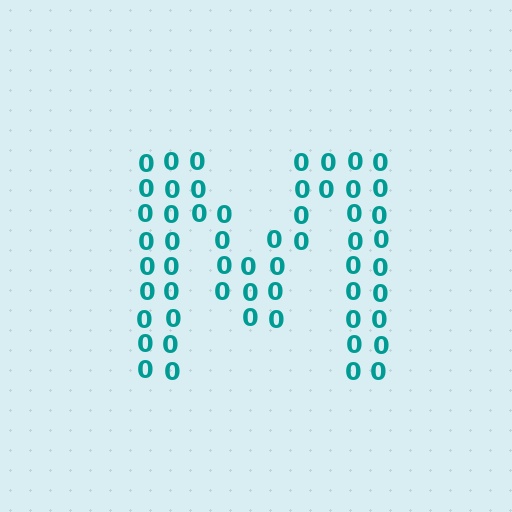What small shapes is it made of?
It is made of small digit 0's.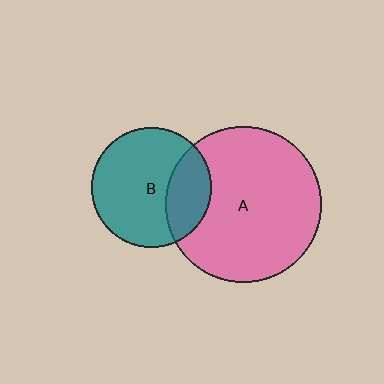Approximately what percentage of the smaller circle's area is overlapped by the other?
Approximately 25%.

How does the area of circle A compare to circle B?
Approximately 1.7 times.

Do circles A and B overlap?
Yes.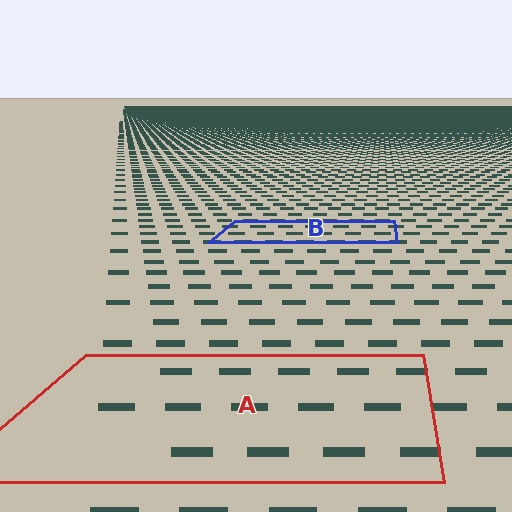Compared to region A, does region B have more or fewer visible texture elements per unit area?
Region B has more texture elements per unit area — they are packed more densely because it is farther away.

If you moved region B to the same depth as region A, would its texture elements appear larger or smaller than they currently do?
They would appear larger. At a closer depth, the same texture elements are projected at a bigger on-screen size.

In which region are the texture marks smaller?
The texture marks are smaller in region B, because it is farther away.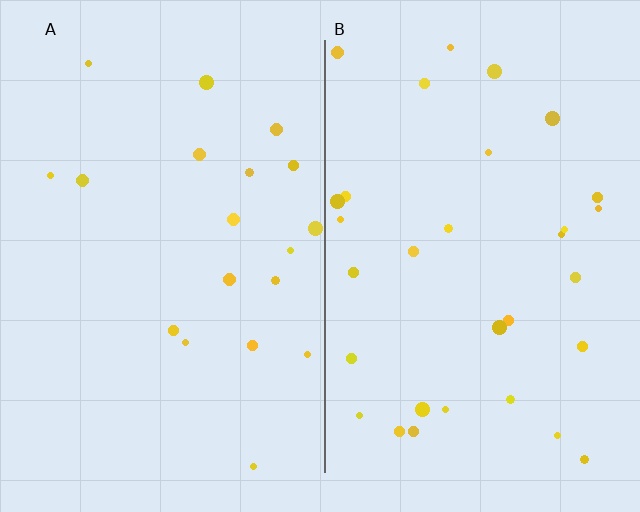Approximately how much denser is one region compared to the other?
Approximately 1.7× — region B over region A.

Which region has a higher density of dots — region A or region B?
B (the right).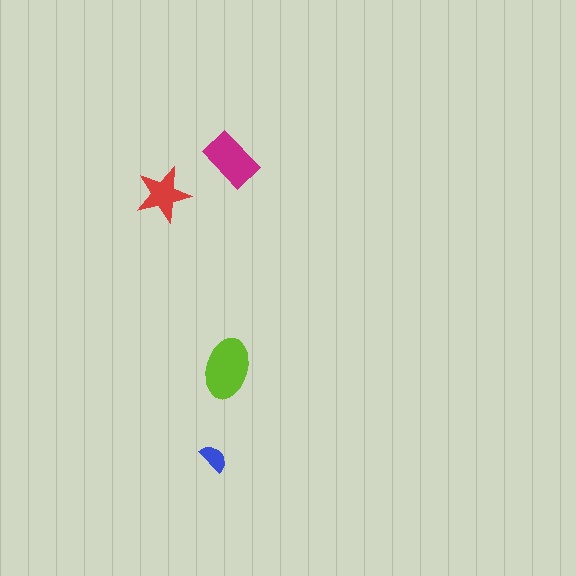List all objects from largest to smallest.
The lime ellipse, the magenta rectangle, the red star, the blue semicircle.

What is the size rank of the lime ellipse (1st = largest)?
1st.